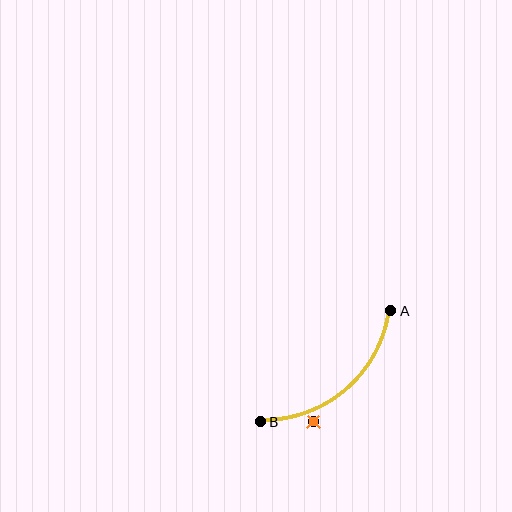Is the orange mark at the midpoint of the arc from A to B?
No — the orange mark does not lie on the arc at all. It sits slightly outside the curve.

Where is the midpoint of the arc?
The arc midpoint is the point on the curve farthest from the straight line joining A and B. It sits below and to the right of that line.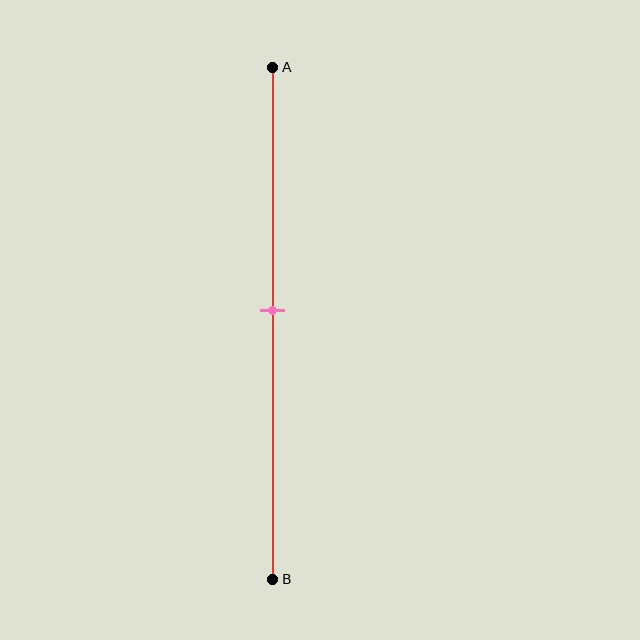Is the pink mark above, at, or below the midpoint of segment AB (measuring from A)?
The pink mark is approximately at the midpoint of segment AB.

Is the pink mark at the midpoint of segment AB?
Yes, the mark is approximately at the midpoint.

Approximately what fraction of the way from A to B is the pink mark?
The pink mark is approximately 50% of the way from A to B.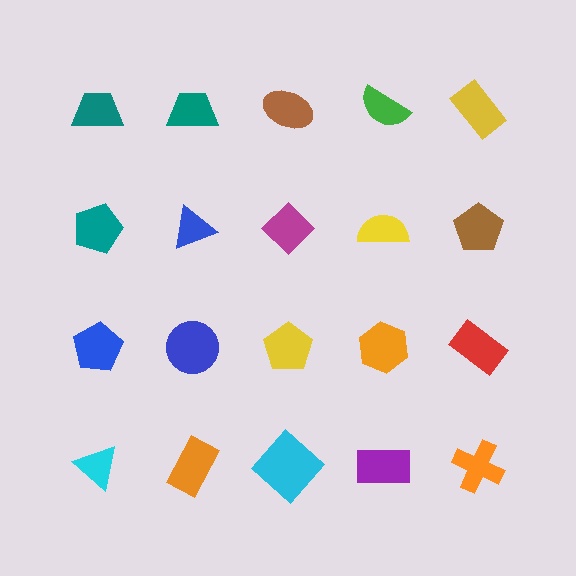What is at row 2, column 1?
A teal pentagon.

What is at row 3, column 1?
A blue pentagon.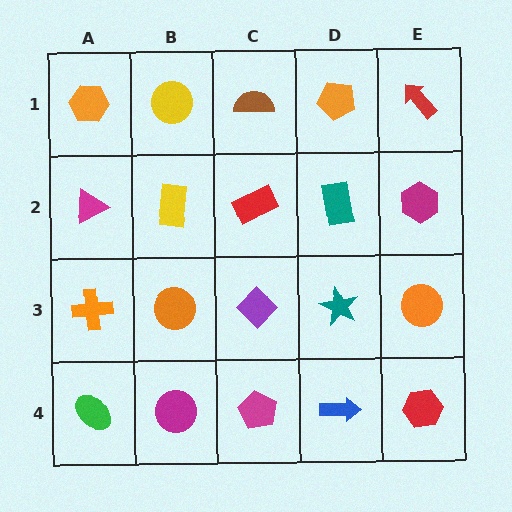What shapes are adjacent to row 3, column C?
A red rectangle (row 2, column C), a magenta pentagon (row 4, column C), an orange circle (row 3, column B), a teal star (row 3, column D).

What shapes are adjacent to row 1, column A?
A magenta triangle (row 2, column A), a yellow circle (row 1, column B).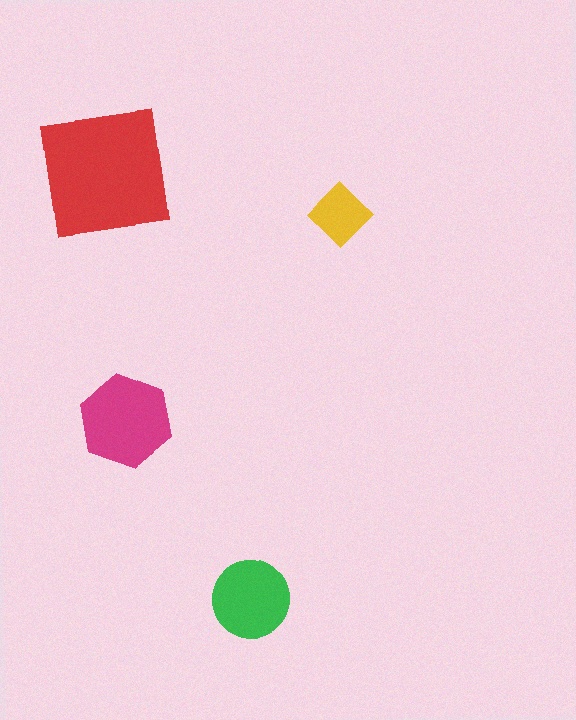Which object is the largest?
The red square.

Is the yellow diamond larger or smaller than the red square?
Smaller.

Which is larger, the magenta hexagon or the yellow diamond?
The magenta hexagon.